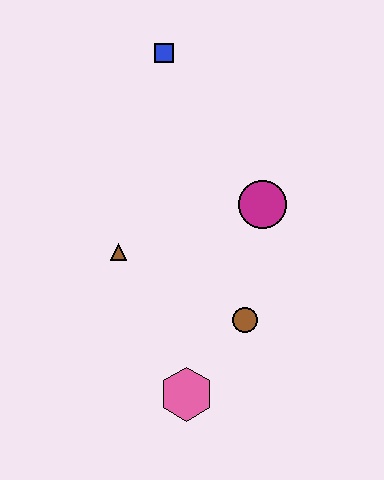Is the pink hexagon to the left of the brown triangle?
No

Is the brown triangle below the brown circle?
No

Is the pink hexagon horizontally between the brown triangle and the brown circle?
Yes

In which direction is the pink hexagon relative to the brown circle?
The pink hexagon is below the brown circle.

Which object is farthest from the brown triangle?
The blue square is farthest from the brown triangle.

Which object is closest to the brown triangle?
The brown circle is closest to the brown triangle.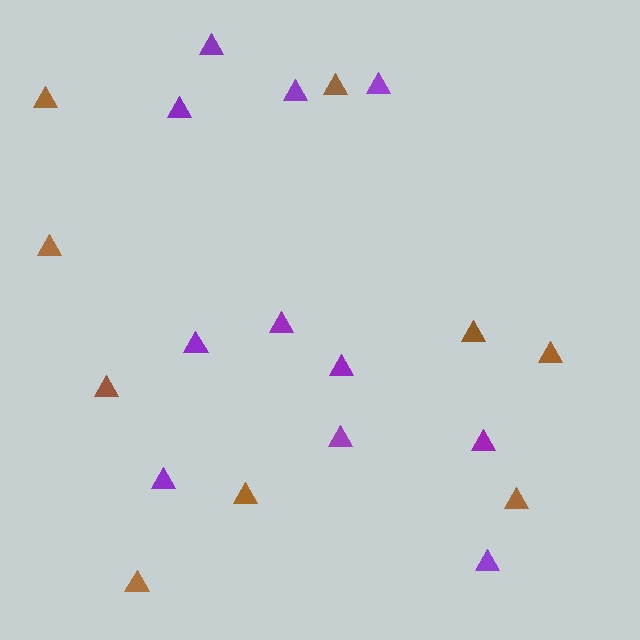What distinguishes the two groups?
There are 2 groups: one group of brown triangles (9) and one group of purple triangles (11).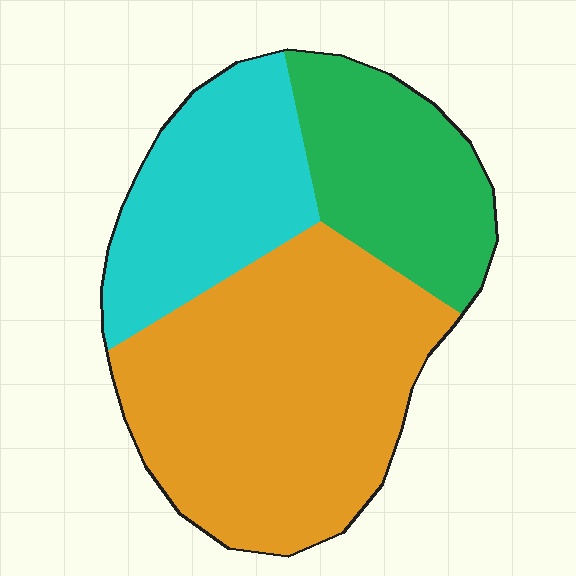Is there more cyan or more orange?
Orange.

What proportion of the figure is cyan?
Cyan covers roughly 25% of the figure.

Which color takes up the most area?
Orange, at roughly 50%.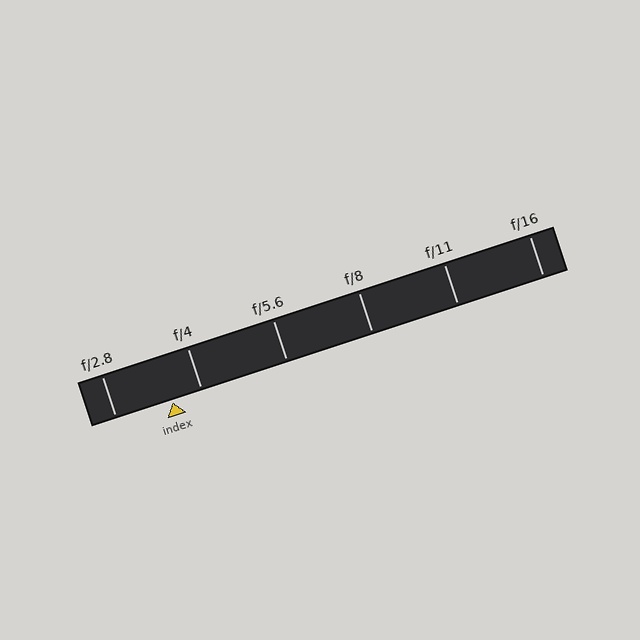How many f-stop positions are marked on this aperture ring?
There are 6 f-stop positions marked.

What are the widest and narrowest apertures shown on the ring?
The widest aperture shown is f/2.8 and the narrowest is f/16.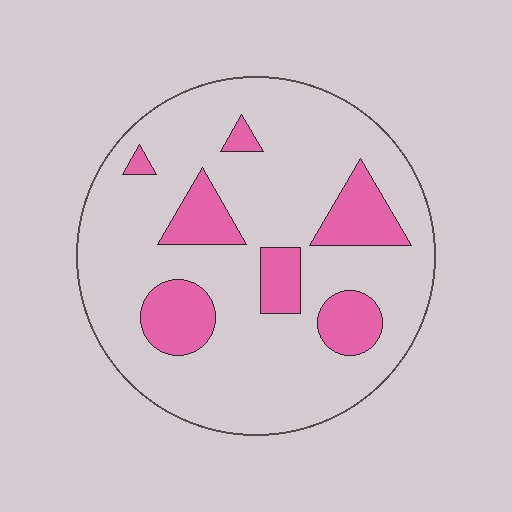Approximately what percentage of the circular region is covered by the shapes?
Approximately 20%.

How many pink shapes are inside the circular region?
7.